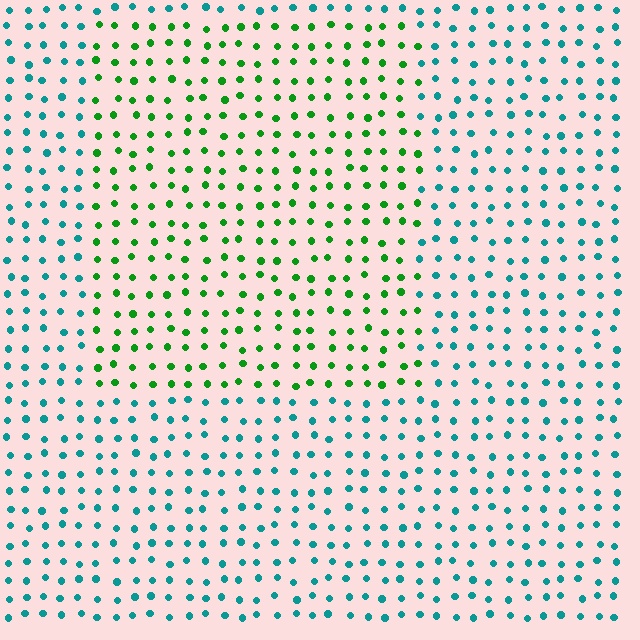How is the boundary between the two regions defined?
The boundary is defined purely by a slight shift in hue (about 54 degrees). Spacing, size, and orientation are identical on both sides.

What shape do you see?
I see a rectangle.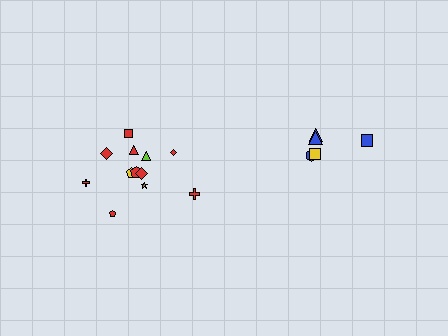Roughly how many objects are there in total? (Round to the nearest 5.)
Roughly 15 objects in total.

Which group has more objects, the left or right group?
The left group.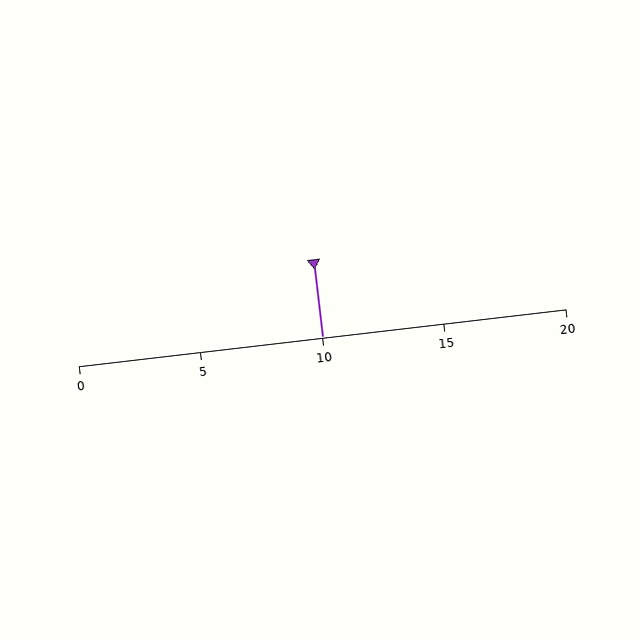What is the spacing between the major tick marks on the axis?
The major ticks are spaced 5 apart.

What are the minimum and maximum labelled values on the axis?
The axis runs from 0 to 20.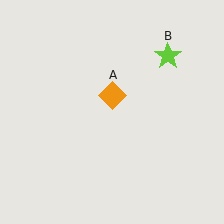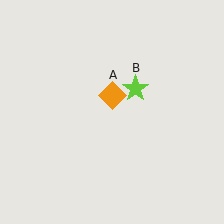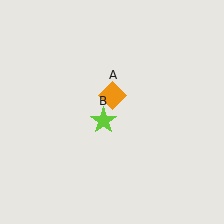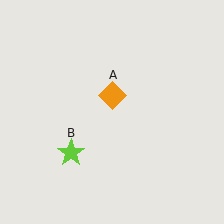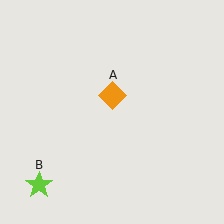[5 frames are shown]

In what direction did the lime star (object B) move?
The lime star (object B) moved down and to the left.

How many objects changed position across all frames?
1 object changed position: lime star (object B).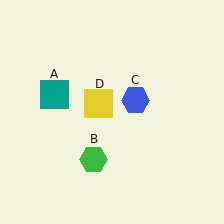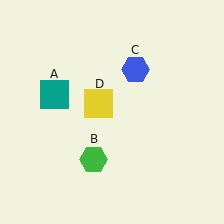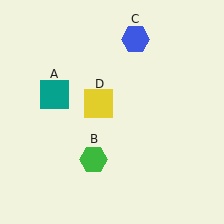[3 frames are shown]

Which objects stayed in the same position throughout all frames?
Teal square (object A) and green hexagon (object B) and yellow square (object D) remained stationary.